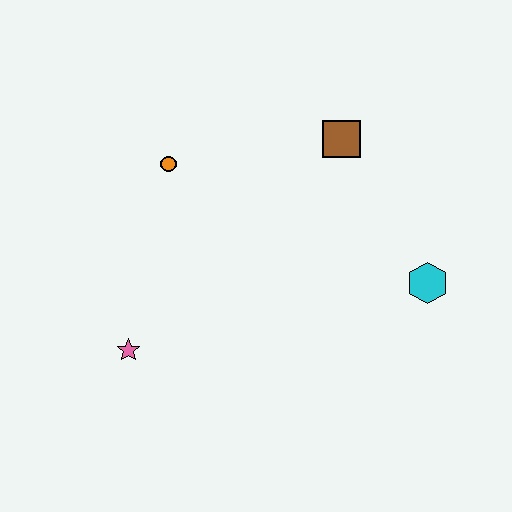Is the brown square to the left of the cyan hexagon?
Yes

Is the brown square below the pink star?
No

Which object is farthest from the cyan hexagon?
The pink star is farthest from the cyan hexagon.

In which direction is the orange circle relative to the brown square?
The orange circle is to the left of the brown square.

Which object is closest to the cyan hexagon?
The brown square is closest to the cyan hexagon.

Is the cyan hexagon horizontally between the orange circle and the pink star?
No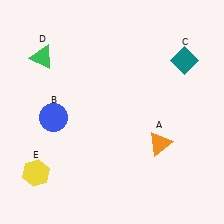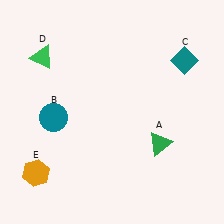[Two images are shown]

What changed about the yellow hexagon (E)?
In Image 1, E is yellow. In Image 2, it changed to orange.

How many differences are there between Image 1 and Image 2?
There are 3 differences between the two images.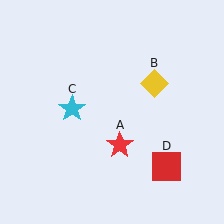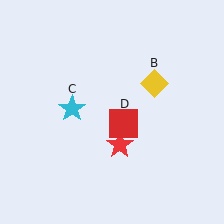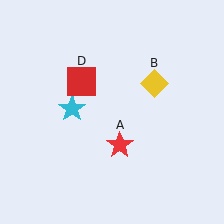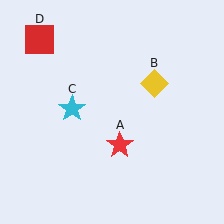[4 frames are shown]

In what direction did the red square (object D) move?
The red square (object D) moved up and to the left.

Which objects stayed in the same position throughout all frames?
Red star (object A) and yellow diamond (object B) and cyan star (object C) remained stationary.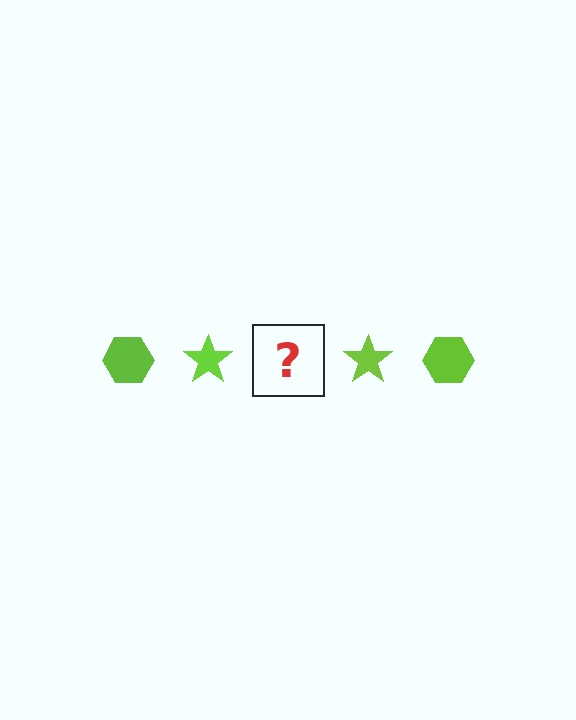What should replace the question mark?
The question mark should be replaced with a lime hexagon.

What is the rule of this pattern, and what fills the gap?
The rule is that the pattern cycles through hexagon, star shapes in lime. The gap should be filled with a lime hexagon.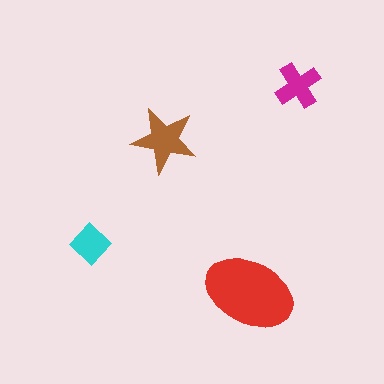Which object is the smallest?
The cyan diamond.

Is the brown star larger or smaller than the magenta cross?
Larger.